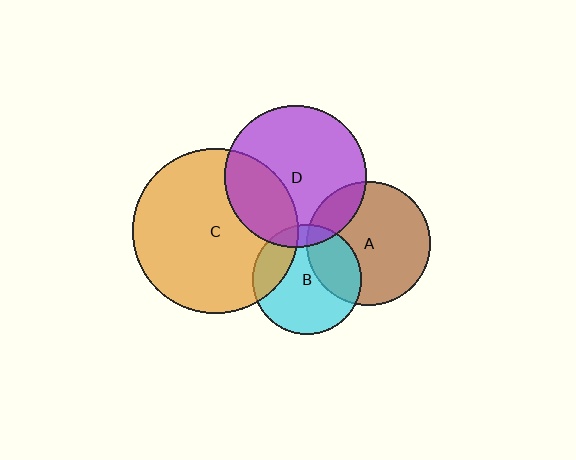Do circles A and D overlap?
Yes.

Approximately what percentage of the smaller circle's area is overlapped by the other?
Approximately 15%.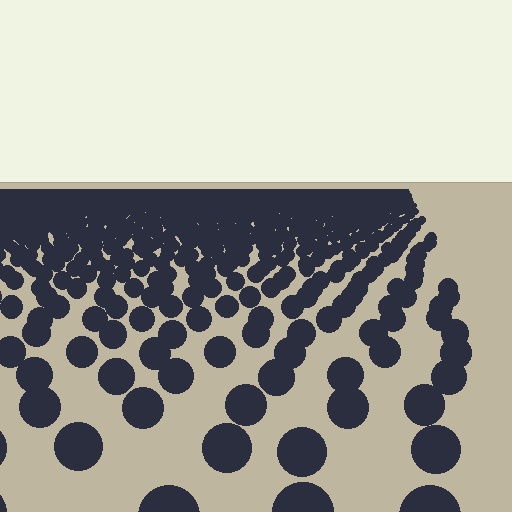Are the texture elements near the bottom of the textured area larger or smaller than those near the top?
Larger. Near the bottom, elements are closer to the viewer and appear at a bigger on-screen size.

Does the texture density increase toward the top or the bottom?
Density increases toward the top.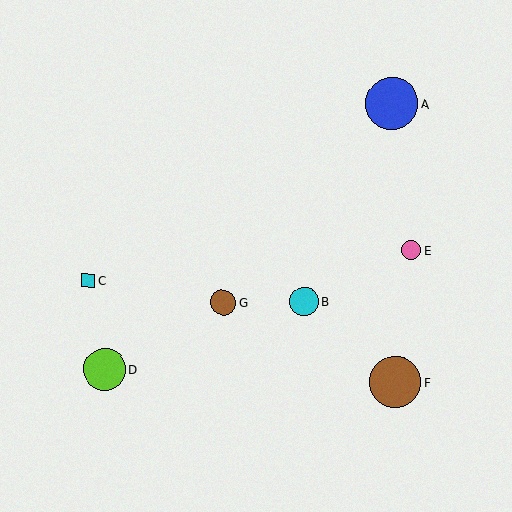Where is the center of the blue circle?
The center of the blue circle is at (392, 104).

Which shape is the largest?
The blue circle (labeled A) is the largest.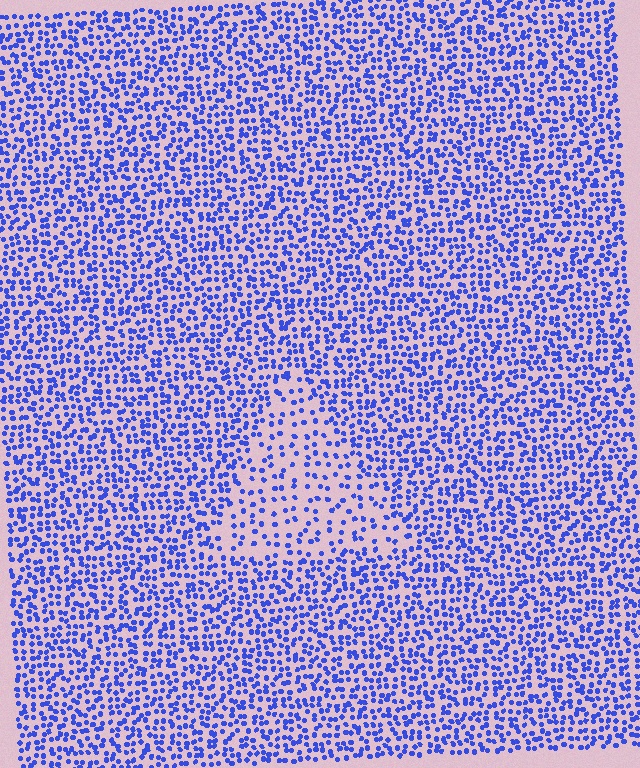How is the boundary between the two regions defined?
The boundary is defined by a change in element density (approximately 2.1x ratio). All elements are the same color, size, and shape.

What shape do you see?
I see a triangle.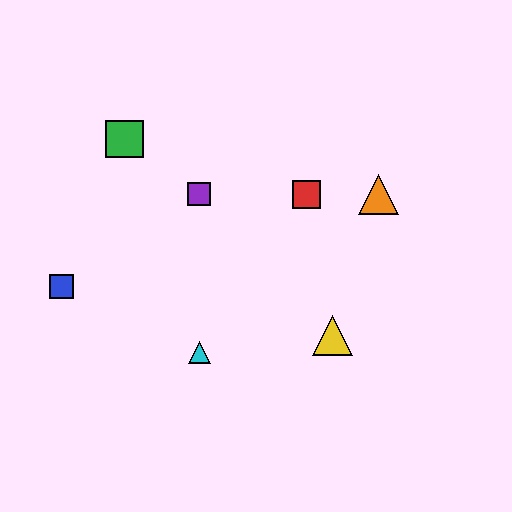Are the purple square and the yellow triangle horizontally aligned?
No, the purple square is at y≈194 and the yellow triangle is at y≈335.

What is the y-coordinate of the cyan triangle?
The cyan triangle is at y≈353.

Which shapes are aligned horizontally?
The red square, the purple square, the orange triangle are aligned horizontally.